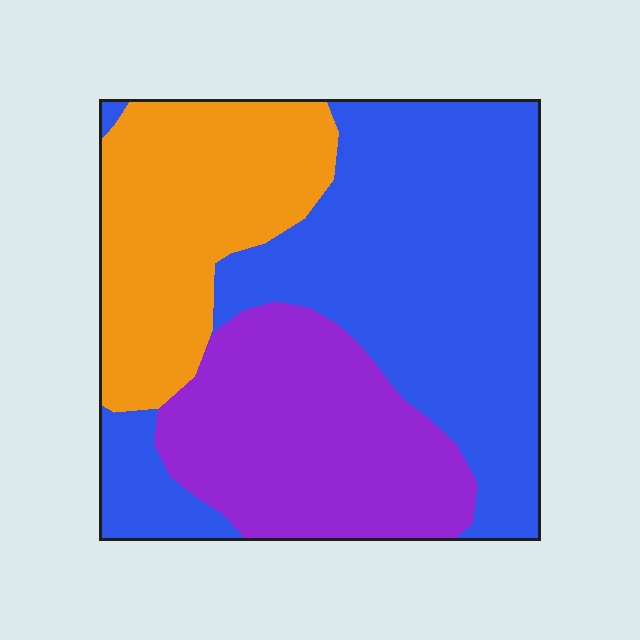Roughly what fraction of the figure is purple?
Purple covers roughly 25% of the figure.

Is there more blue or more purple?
Blue.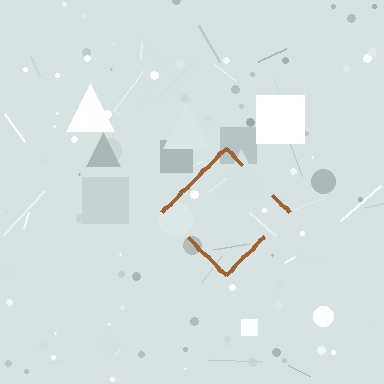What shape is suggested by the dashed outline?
The dashed outline suggests a diamond.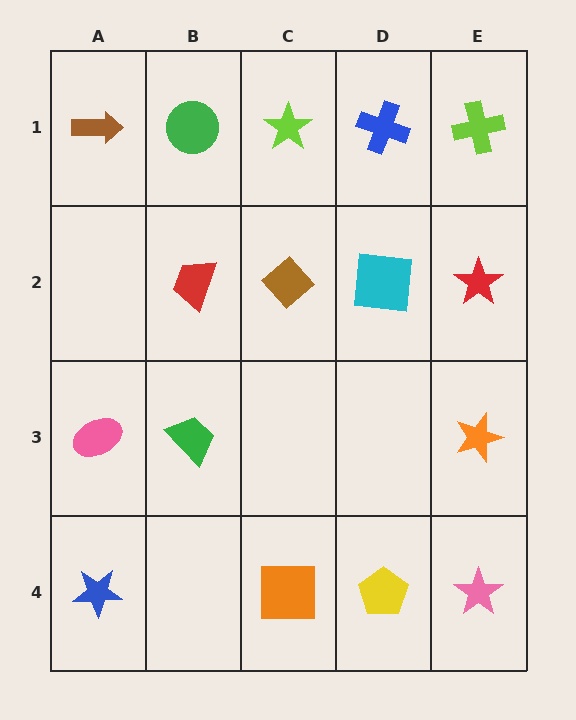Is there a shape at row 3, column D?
No, that cell is empty.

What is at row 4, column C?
An orange square.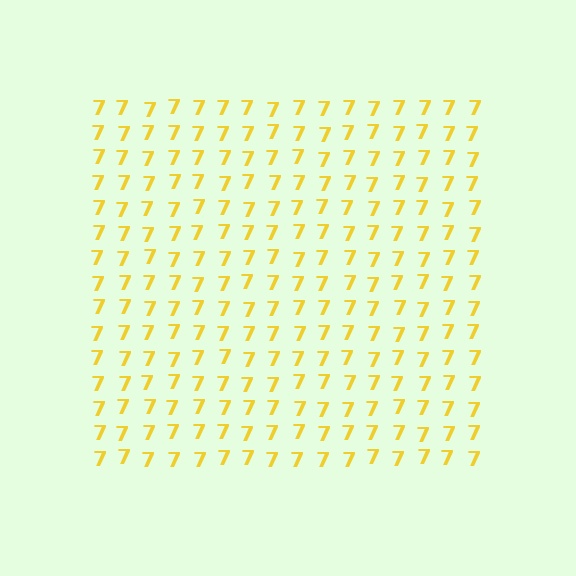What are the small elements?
The small elements are digit 7's.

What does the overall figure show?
The overall figure shows a square.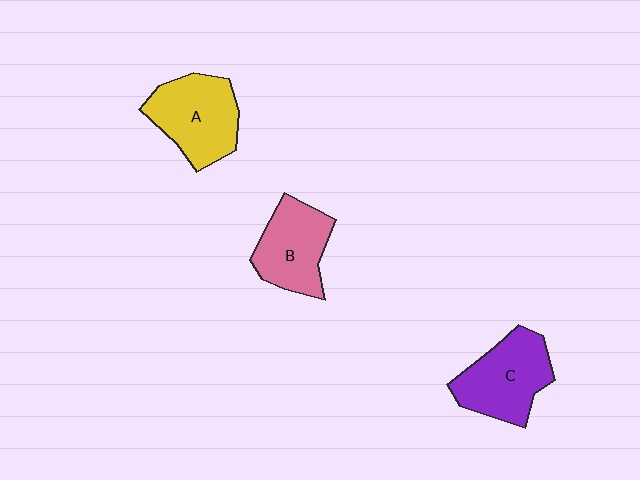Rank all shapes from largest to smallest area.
From largest to smallest: A (yellow), C (purple), B (pink).